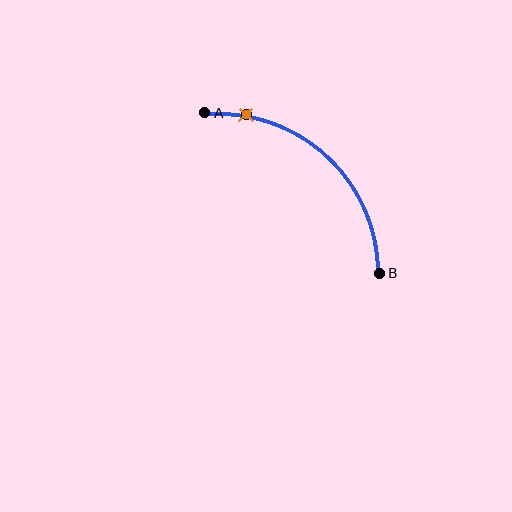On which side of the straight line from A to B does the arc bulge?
The arc bulges above and to the right of the straight line connecting A and B.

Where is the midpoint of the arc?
The arc midpoint is the point on the curve farthest from the straight line joining A and B. It sits above and to the right of that line.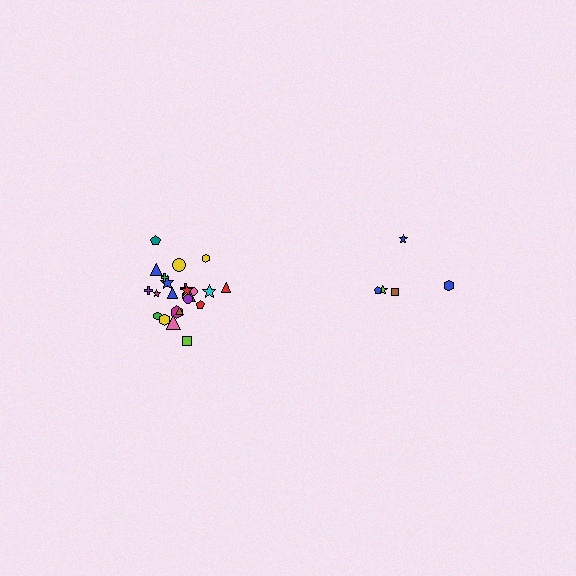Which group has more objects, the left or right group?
The left group.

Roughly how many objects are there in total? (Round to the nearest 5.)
Roughly 30 objects in total.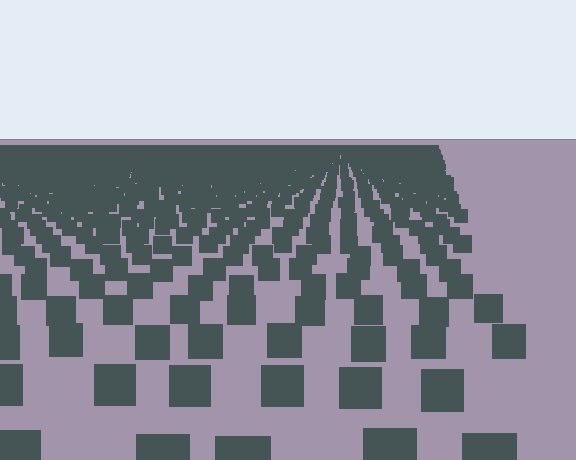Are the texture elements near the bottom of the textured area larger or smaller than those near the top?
Larger. Near the bottom, elements are closer to the viewer and appear at a bigger on-screen size.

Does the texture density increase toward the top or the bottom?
Density increases toward the top.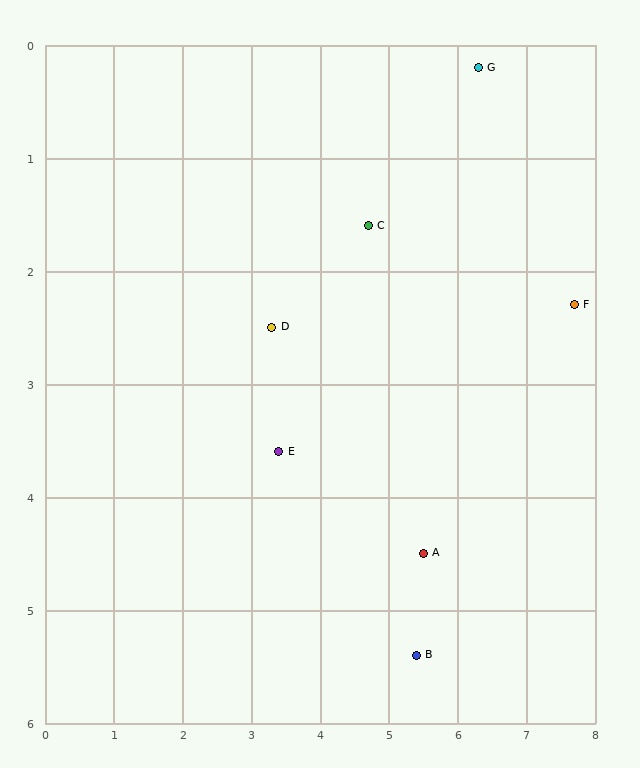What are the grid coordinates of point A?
Point A is at approximately (5.5, 4.5).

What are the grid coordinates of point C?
Point C is at approximately (4.7, 1.6).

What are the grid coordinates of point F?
Point F is at approximately (7.7, 2.3).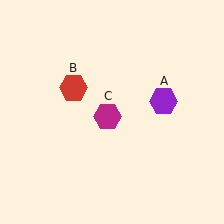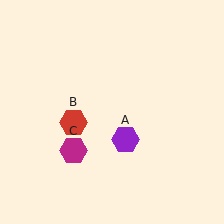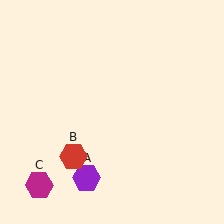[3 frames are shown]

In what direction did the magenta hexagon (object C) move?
The magenta hexagon (object C) moved down and to the left.